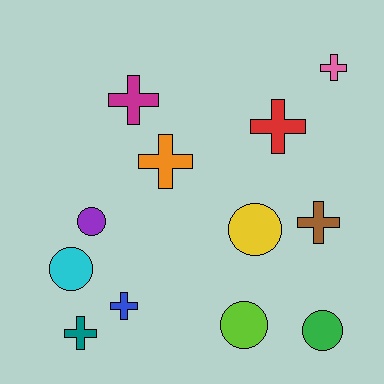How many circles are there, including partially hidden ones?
There are 5 circles.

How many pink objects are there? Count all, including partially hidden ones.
There is 1 pink object.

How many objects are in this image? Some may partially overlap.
There are 12 objects.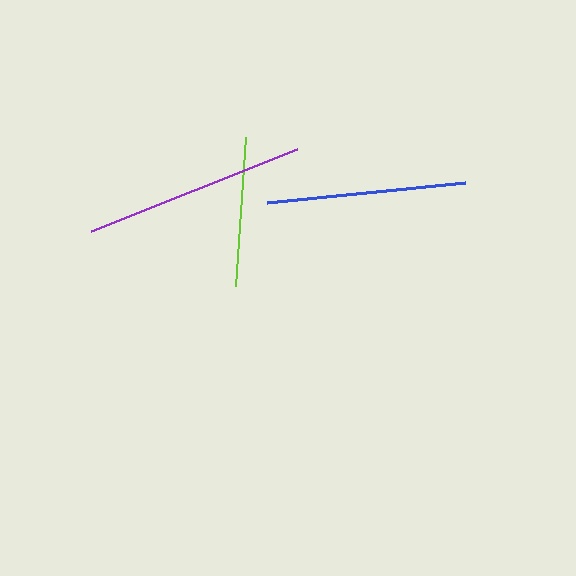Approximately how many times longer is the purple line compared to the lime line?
The purple line is approximately 1.5 times the length of the lime line.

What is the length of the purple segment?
The purple segment is approximately 222 pixels long.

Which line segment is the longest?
The purple line is the longest at approximately 222 pixels.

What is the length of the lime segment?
The lime segment is approximately 149 pixels long.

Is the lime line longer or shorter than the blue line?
The blue line is longer than the lime line.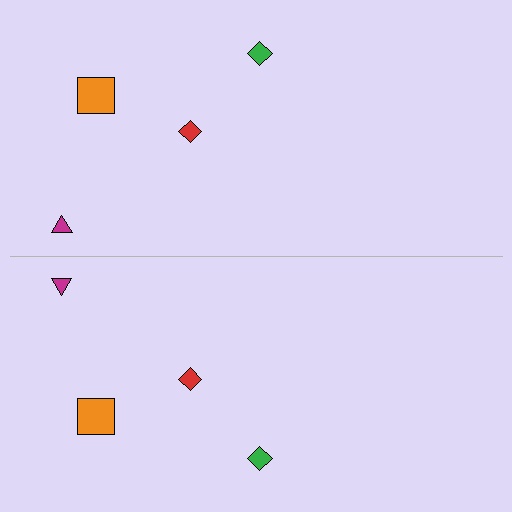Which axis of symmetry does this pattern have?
The pattern has a horizontal axis of symmetry running through the center of the image.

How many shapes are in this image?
There are 8 shapes in this image.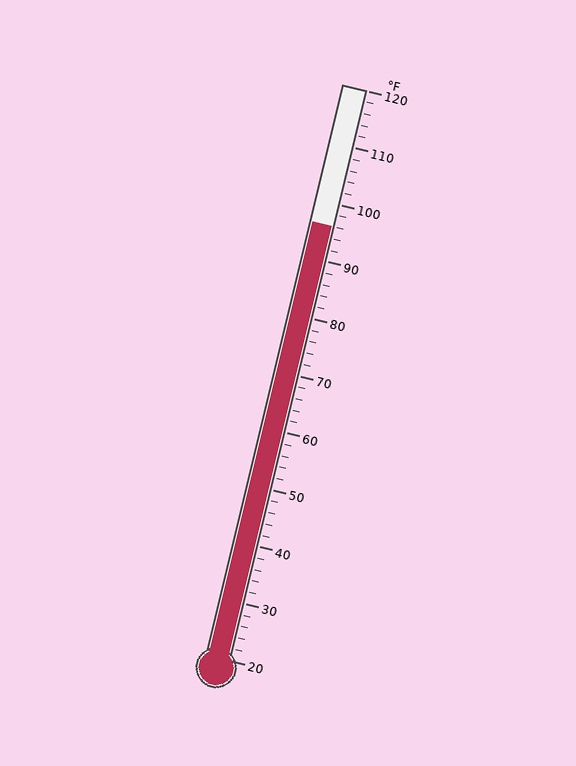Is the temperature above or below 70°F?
The temperature is above 70°F.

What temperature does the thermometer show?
The thermometer shows approximately 96°F.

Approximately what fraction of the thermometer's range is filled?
The thermometer is filled to approximately 75% of its range.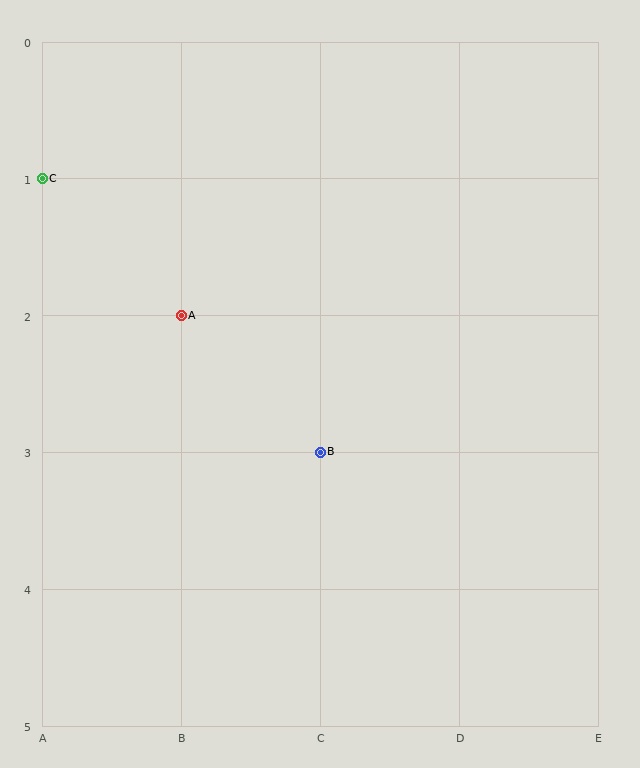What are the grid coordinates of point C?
Point C is at grid coordinates (A, 1).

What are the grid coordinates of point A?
Point A is at grid coordinates (B, 2).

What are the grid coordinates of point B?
Point B is at grid coordinates (C, 3).